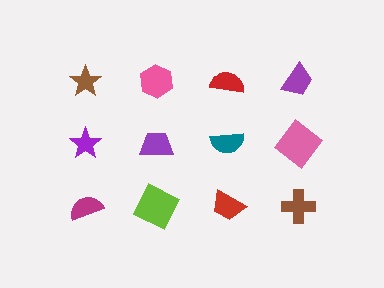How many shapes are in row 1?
4 shapes.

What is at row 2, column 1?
A purple star.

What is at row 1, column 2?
A pink hexagon.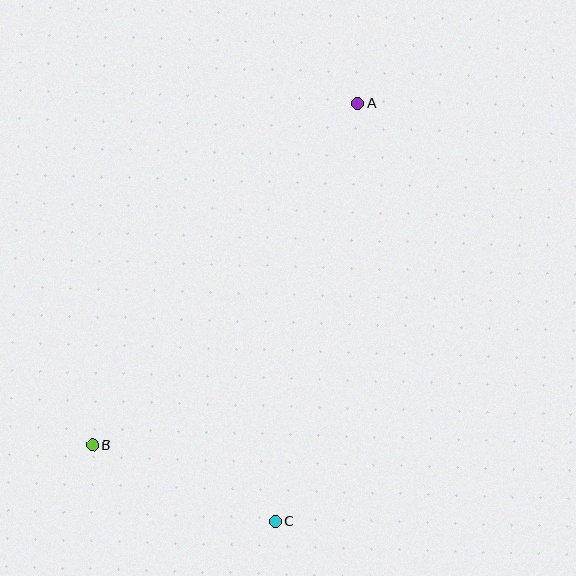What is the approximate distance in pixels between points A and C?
The distance between A and C is approximately 426 pixels.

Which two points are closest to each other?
Points B and C are closest to each other.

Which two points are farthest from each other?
Points A and B are farthest from each other.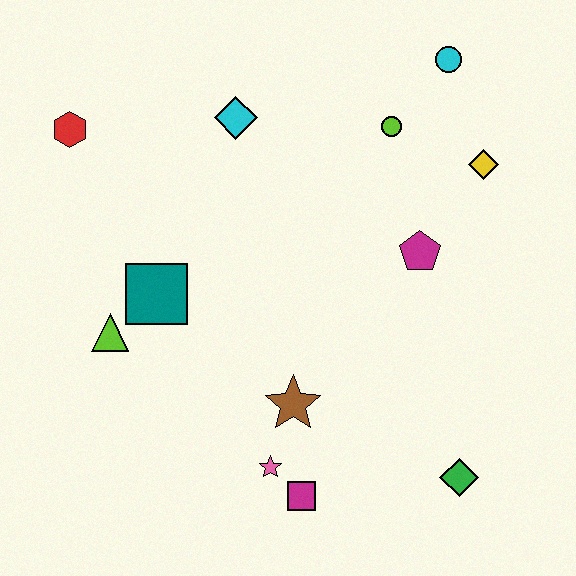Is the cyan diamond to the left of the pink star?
Yes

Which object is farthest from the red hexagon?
The green diamond is farthest from the red hexagon.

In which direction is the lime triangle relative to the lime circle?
The lime triangle is to the left of the lime circle.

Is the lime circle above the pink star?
Yes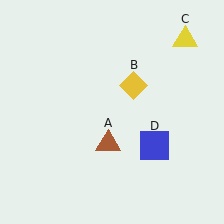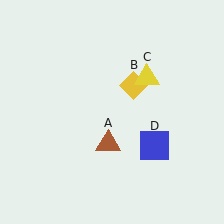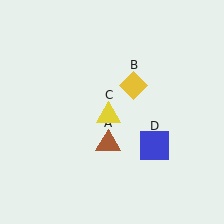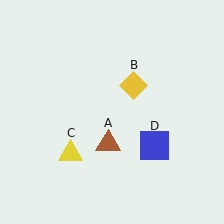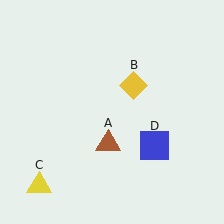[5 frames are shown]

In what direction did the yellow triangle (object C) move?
The yellow triangle (object C) moved down and to the left.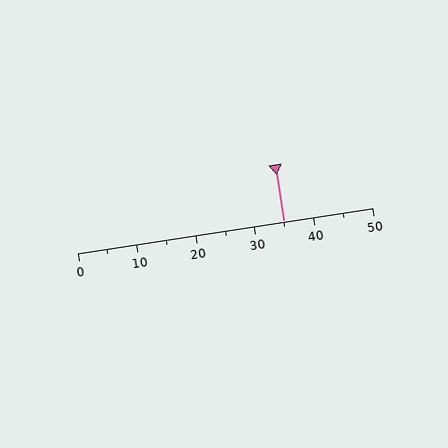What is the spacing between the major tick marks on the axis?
The major ticks are spaced 10 apart.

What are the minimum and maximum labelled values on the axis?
The axis runs from 0 to 50.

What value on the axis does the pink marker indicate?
The marker indicates approximately 35.